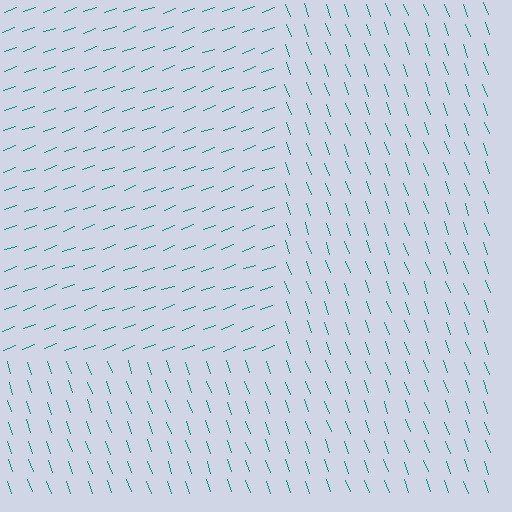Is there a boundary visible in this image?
Yes, there is a texture boundary formed by a change in line orientation.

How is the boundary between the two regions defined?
The boundary is defined purely by a change in line orientation (approximately 89 degrees difference). All lines are the same color and thickness.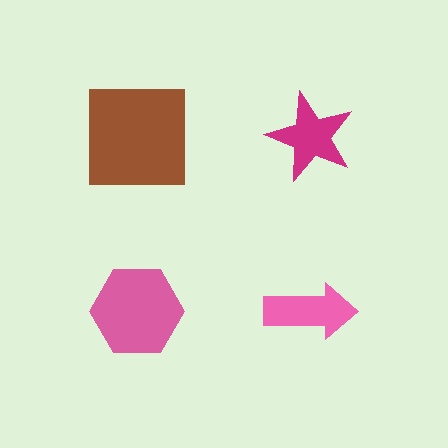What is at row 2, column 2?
A pink arrow.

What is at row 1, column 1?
A brown square.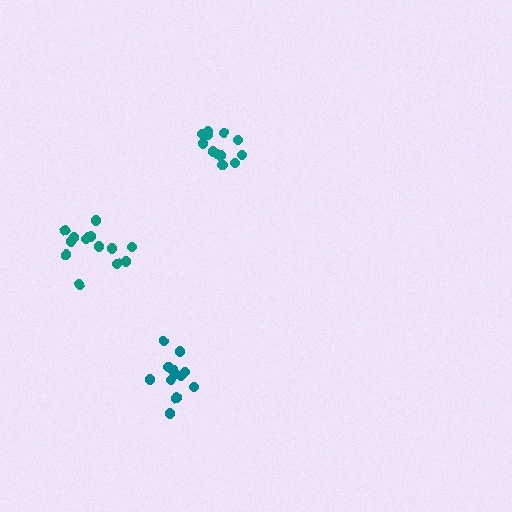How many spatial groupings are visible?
There are 3 spatial groupings.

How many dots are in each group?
Group 1: 13 dots, Group 2: 12 dots, Group 3: 14 dots (39 total).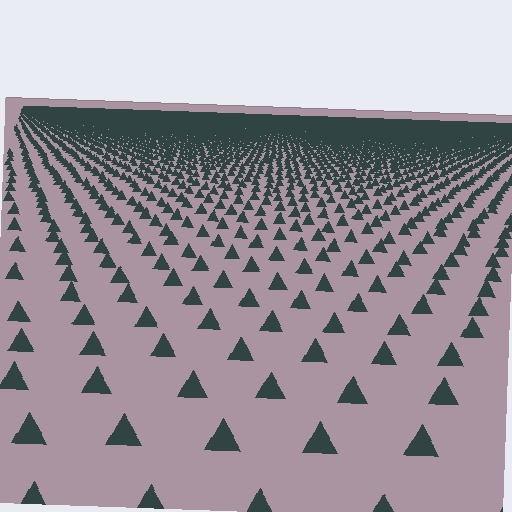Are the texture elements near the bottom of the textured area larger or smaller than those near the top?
Larger. Near the bottom, elements are closer to the viewer and appear at a bigger on-screen size.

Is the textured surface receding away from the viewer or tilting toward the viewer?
The surface is receding away from the viewer. Texture elements get smaller and denser toward the top.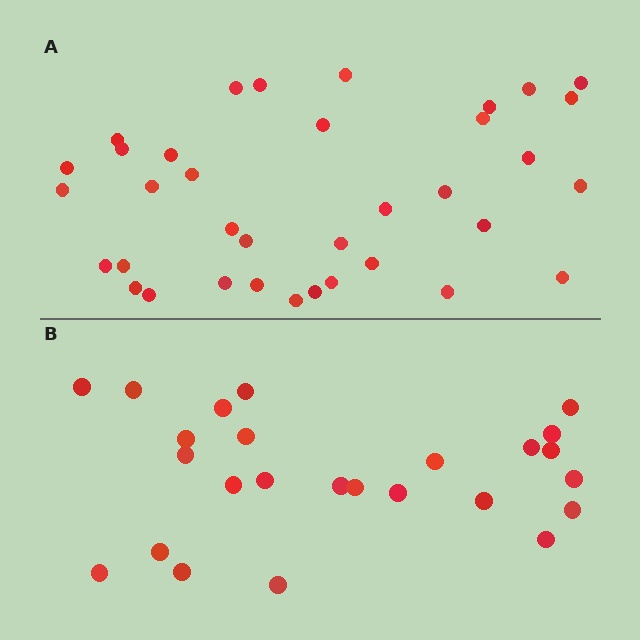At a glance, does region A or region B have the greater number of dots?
Region A (the top region) has more dots.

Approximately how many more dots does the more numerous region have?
Region A has roughly 12 or so more dots than region B.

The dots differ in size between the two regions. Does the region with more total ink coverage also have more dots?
No. Region B has more total ink coverage because its dots are larger, but region A actually contains more individual dots. Total area can be misleading — the number of items is what matters here.